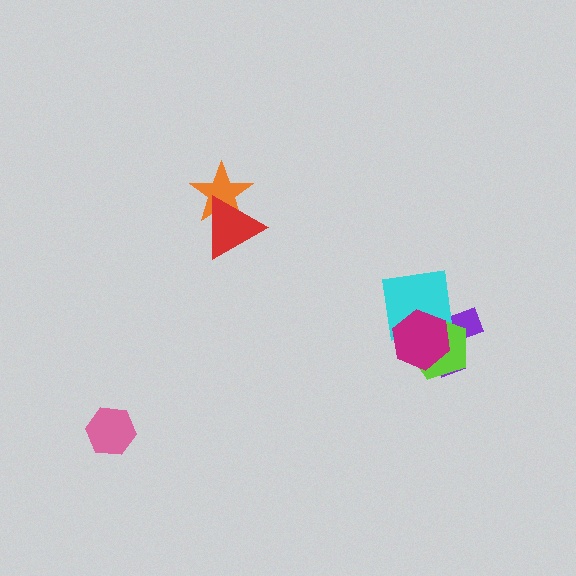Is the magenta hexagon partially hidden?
No, no other shape covers it.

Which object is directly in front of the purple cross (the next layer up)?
The cyan square is directly in front of the purple cross.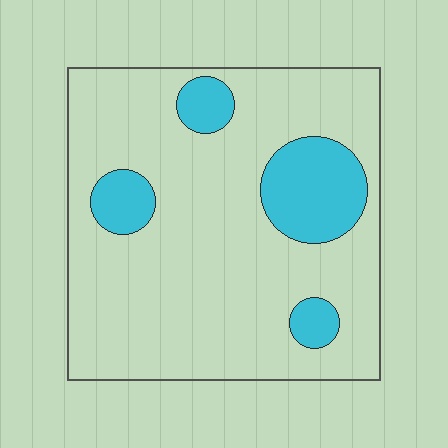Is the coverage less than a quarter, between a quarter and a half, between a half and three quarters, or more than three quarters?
Less than a quarter.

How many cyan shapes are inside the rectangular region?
4.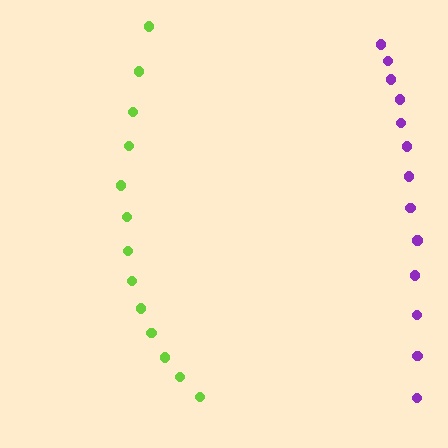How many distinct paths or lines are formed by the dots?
There are 2 distinct paths.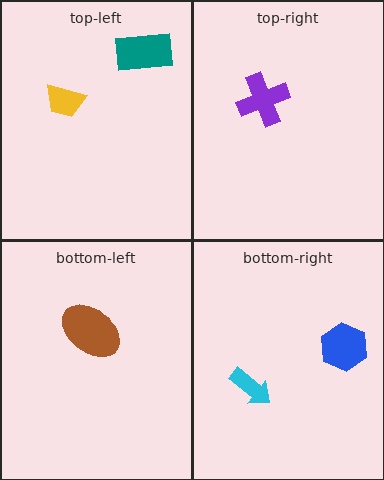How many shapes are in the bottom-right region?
2.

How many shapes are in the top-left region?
2.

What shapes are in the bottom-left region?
The brown ellipse.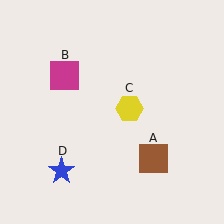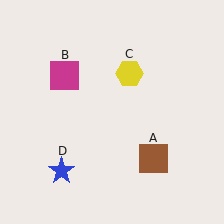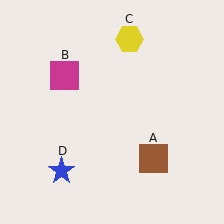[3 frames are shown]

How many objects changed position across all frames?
1 object changed position: yellow hexagon (object C).